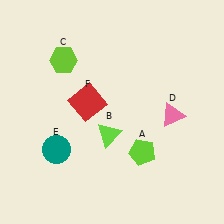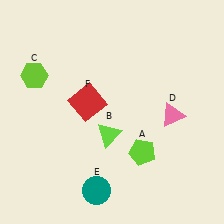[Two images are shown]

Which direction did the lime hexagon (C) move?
The lime hexagon (C) moved left.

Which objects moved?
The objects that moved are: the lime hexagon (C), the teal circle (E).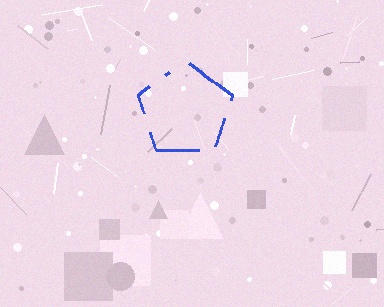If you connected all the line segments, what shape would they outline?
They would outline a pentagon.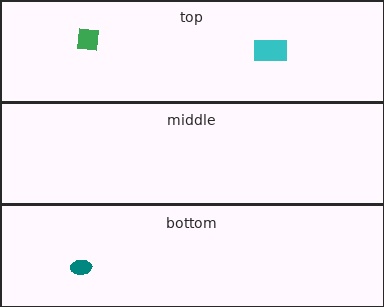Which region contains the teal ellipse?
The bottom region.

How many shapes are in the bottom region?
1.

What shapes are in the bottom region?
The teal ellipse.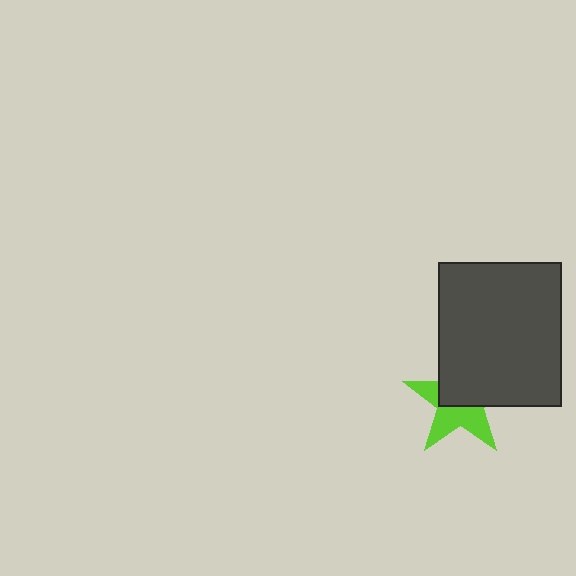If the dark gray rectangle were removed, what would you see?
You would see the complete lime star.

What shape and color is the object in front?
The object in front is a dark gray rectangle.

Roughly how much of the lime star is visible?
About half of it is visible (roughly 48%).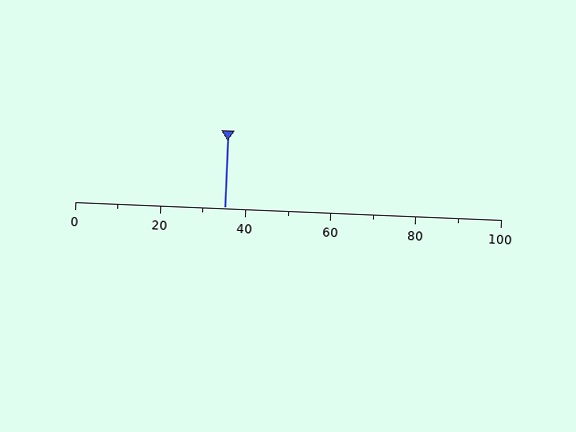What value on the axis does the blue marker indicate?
The marker indicates approximately 35.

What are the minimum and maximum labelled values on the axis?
The axis runs from 0 to 100.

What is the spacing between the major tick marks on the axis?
The major ticks are spaced 20 apart.